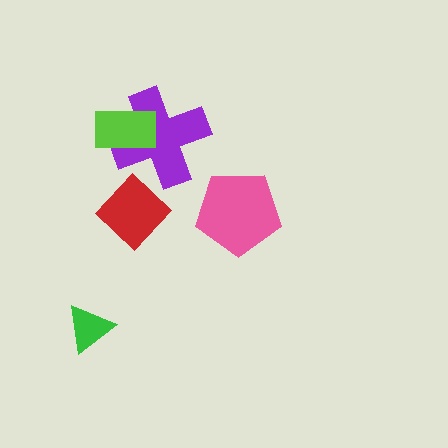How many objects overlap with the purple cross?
1 object overlaps with the purple cross.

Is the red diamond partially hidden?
No, no other shape covers it.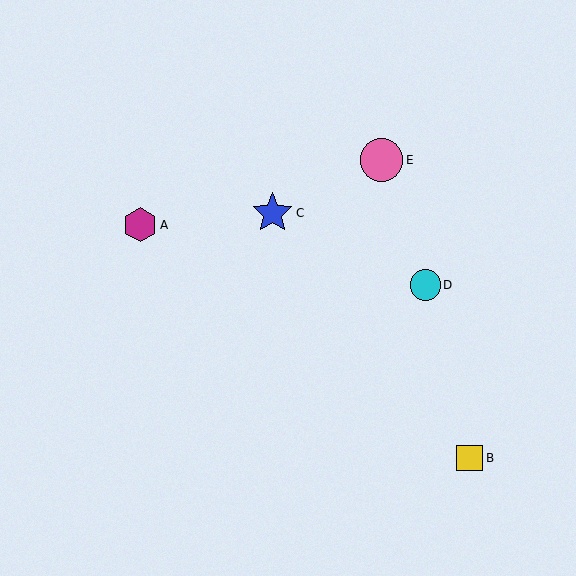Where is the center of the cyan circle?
The center of the cyan circle is at (425, 285).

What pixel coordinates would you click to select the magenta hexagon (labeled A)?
Click at (140, 225) to select the magenta hexagon A.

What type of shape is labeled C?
Shape C is a blue star.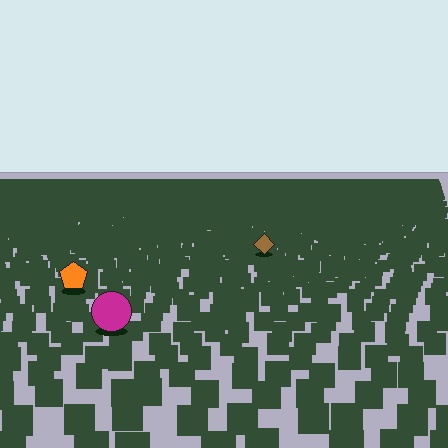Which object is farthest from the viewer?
The brown diamond is farthest from the viewer. It appears smaller and the ground texture around it is denser.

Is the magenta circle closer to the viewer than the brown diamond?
Yes. The magenta circle is closer — you can tell from the texture gradient: the ground texture is coarser near it.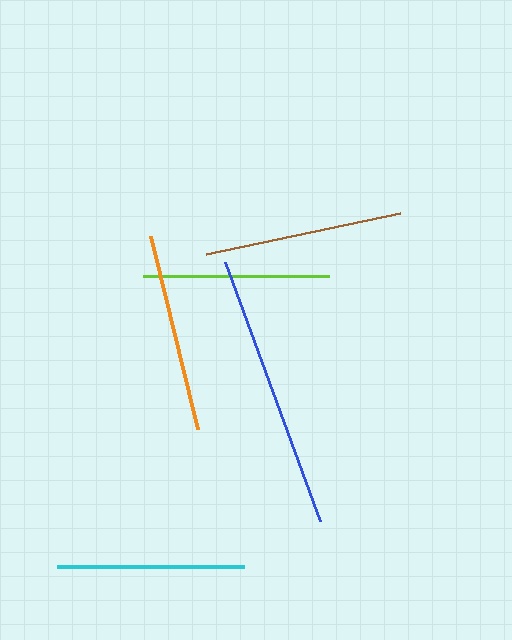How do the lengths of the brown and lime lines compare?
The brown and lime lines are approximately the same length.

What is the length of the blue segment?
The blue segment is approximately 276 pixels long.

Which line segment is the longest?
The blue line is the longest at approximately 276 pixels.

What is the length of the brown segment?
The brown segment is approximately 197 pixels long.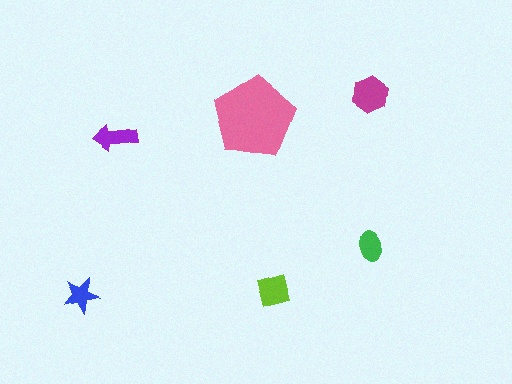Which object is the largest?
The pink pentagon.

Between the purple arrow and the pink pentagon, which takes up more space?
The pink pentagon.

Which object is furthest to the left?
The blue star is leftmost.